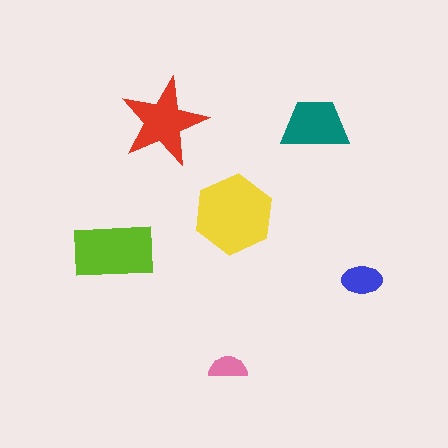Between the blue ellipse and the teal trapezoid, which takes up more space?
The teal trapezoid.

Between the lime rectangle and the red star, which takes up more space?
The lime rectangle.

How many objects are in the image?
There are 6 objects in the image.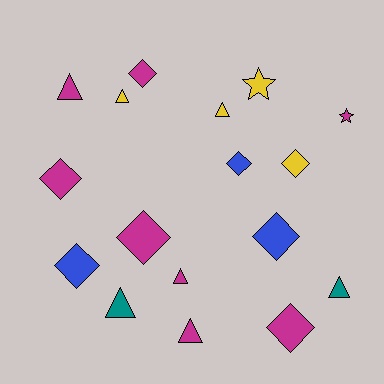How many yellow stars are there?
There is 1 yellow star.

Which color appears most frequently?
Magenta, with 8 objects.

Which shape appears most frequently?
Diamond, with 8 objects.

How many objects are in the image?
There are 17 objects.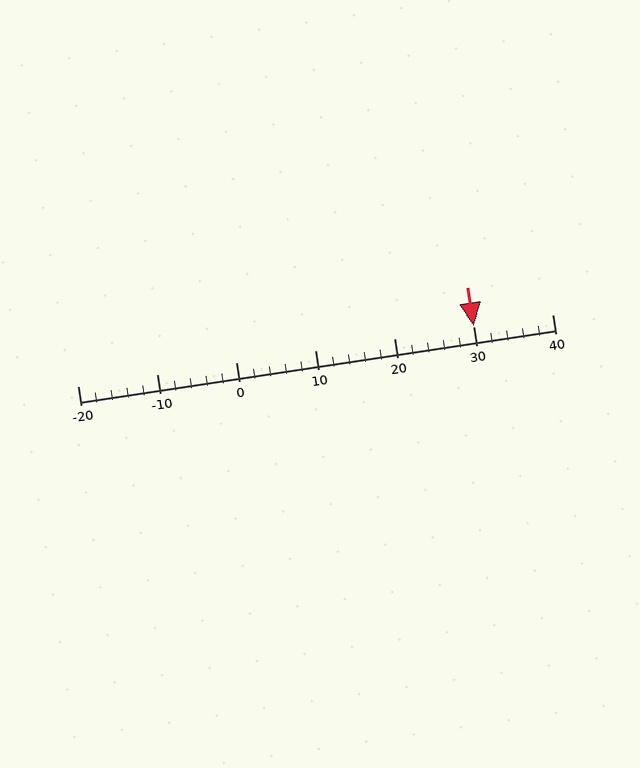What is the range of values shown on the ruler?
The ruler shows values from -20 to 40.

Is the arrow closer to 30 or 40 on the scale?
The arrow is closer to 30.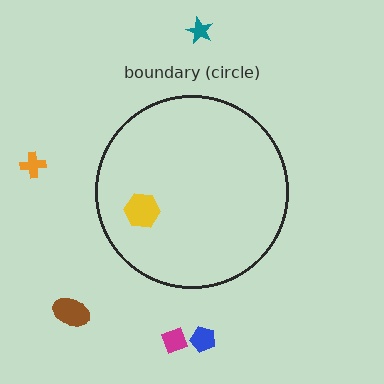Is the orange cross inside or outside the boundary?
Outside.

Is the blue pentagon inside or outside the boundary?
Outside.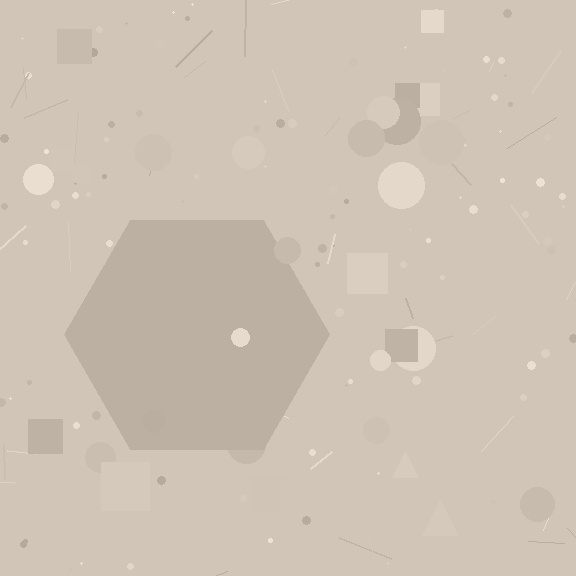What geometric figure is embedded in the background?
A hexagon is embedded in the background.